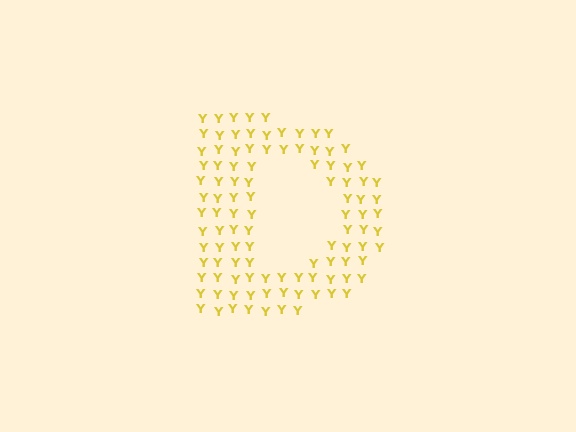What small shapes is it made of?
It is made of small letter Y's.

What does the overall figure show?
The overall figure shows the letter D.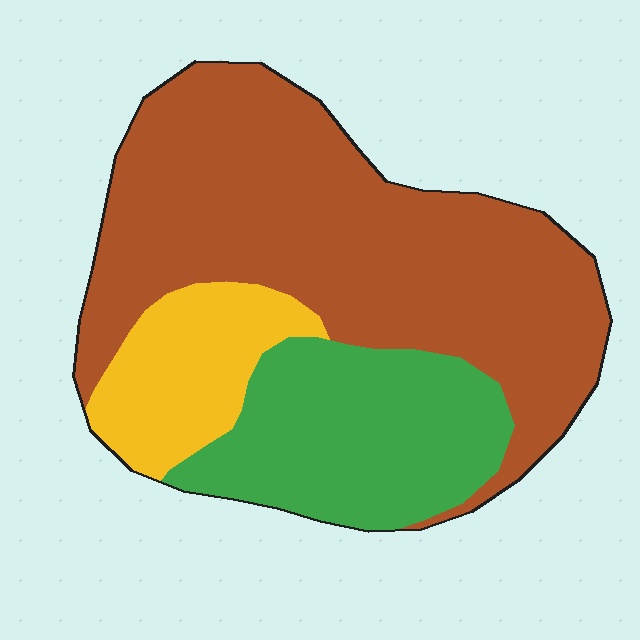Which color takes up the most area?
Brown, at roughly 60%.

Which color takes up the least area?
Yellow, at roughly 15%.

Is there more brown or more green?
Brown.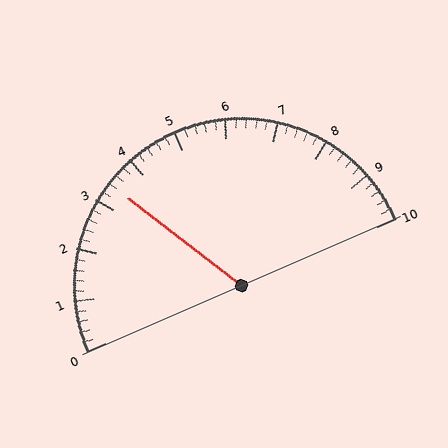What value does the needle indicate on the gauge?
The needle indicates approximately 3.4.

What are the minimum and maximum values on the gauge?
The gauge ranges from 0 to 10.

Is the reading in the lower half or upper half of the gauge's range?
The reading is in the lower half of the range (0 to 10).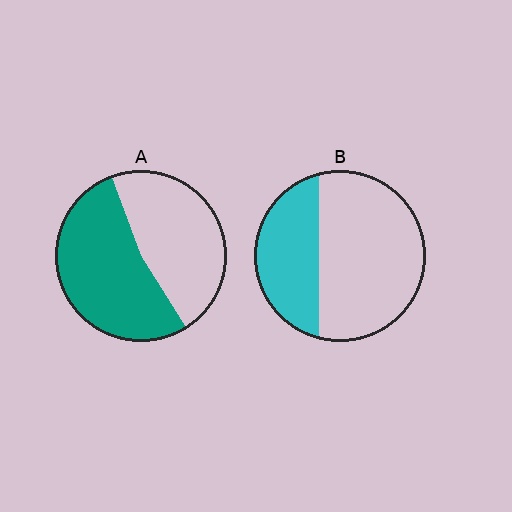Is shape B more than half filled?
No.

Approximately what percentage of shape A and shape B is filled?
A is approximately 55% and B is approximately 35%.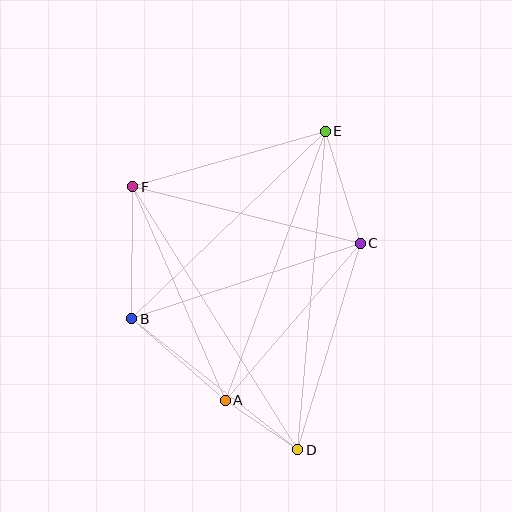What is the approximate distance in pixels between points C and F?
The distance between C and F is approximately 234 pixels.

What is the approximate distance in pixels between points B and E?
The distance between B and E is approximately 270 pixels.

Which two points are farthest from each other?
Points D and E are farthest from each other.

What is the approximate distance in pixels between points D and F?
The distance between D and F is approximately 310 pixels.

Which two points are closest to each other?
Points A and D are closest to each other.